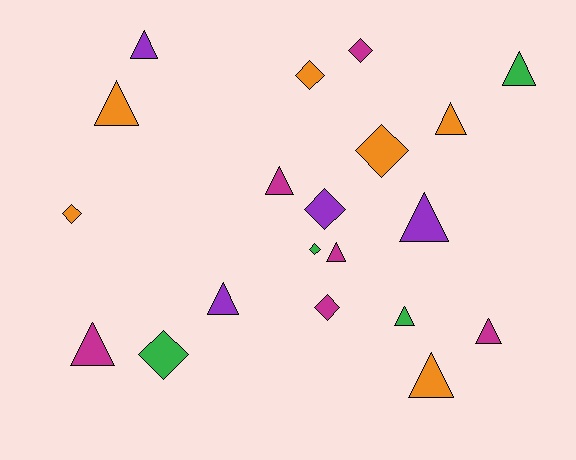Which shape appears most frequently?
Triangle, with 12 objects.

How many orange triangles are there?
There are 3 orange triangles.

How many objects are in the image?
There are 20 objects.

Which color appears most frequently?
Magenta, with 6 objects.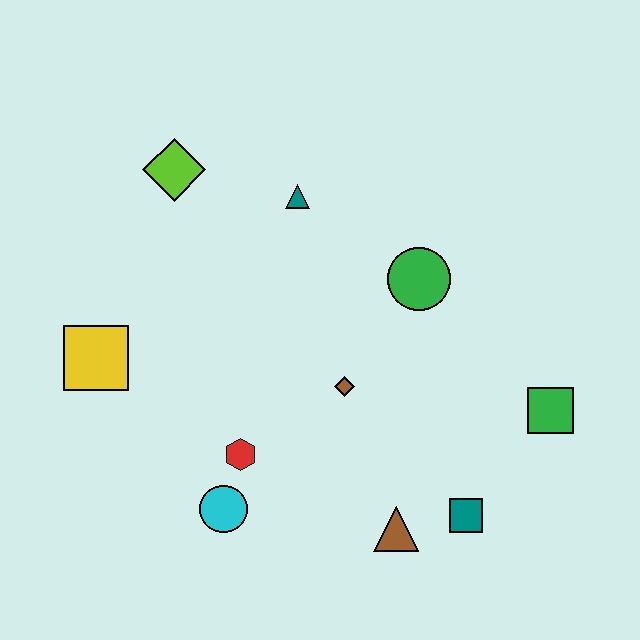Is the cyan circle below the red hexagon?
Yes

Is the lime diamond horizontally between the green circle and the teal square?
No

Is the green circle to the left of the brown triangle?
No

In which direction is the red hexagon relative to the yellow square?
The red hexagon is to the right of the yellow square.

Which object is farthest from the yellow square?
The green square is farthest from the yellow square.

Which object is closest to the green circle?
The brown diamond is closest to the green circle.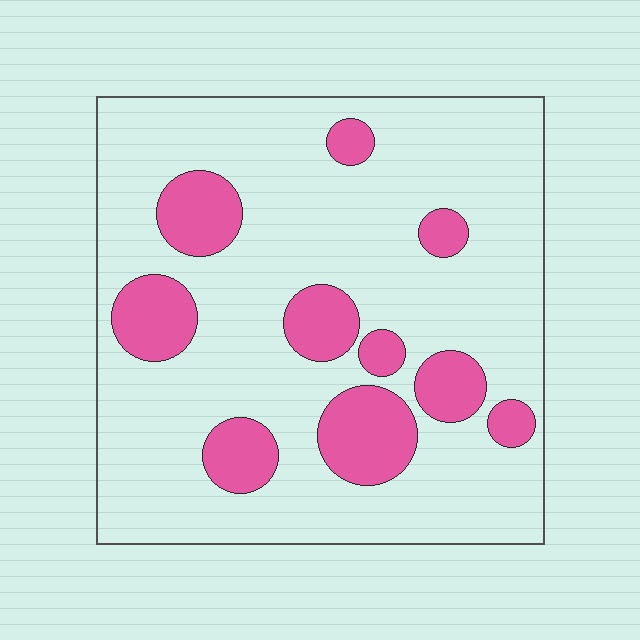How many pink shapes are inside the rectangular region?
10.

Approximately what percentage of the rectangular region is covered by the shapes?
Approximately 20%.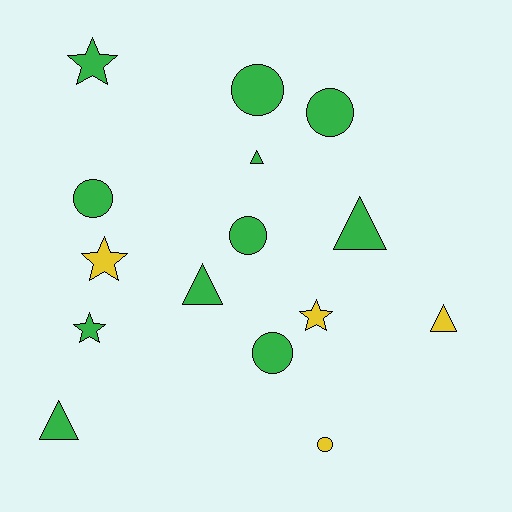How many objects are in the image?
There are 15 objects.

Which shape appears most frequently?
Circle, with 6 objects.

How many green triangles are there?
There are 4 green triangles.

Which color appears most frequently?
Green, with 11 objects.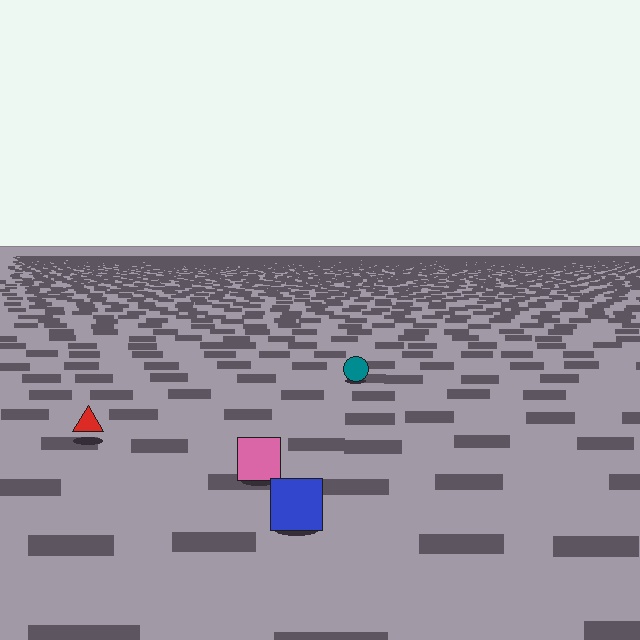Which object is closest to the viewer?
The blue square is closest. The texture marks near it are larger and more spread out.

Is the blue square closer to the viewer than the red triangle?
Yes. The blue square is closer — you can tell from the texture gradient: the ground texture is coarser near it.